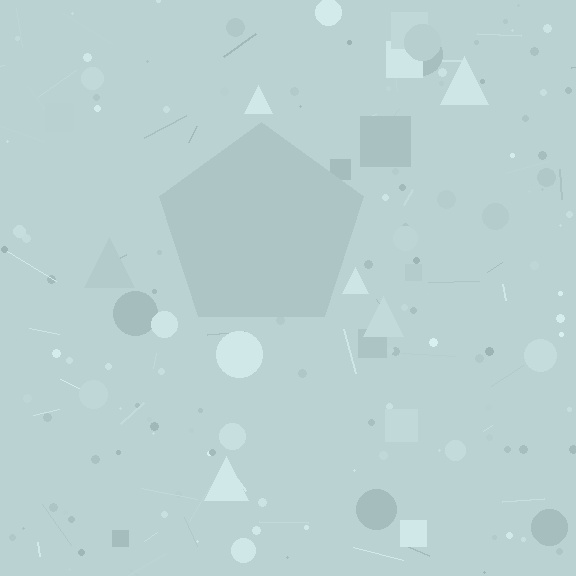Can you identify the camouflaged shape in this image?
The camouflaged shape is a pentagon.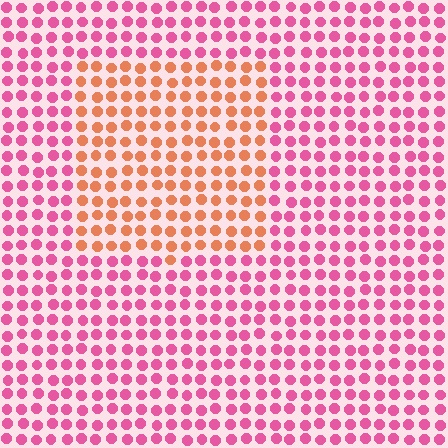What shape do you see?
I see a rectangle.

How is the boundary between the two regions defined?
The boundary is defined purely by a slight shift in hue (about 47 degrees). Spacing, size, and orientation are identical on both sides.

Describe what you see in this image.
The image is filled with small pink elements in a uniform arrangement. A rectangle-shaped region is visible where the elements are tinted to a slightly different hue, forming a subtle color boundary.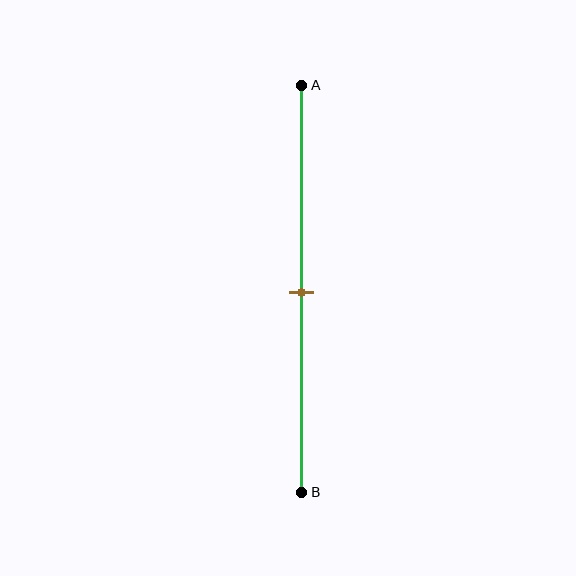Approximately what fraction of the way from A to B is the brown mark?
The brown mark is approximately 50% of the way from A to B.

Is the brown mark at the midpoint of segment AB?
Yes, the mark is approximately at the midpoint.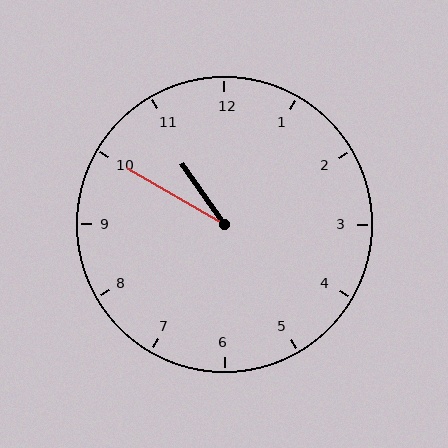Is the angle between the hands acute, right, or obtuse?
It is acute.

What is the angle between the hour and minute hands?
Approximately 25 degrees.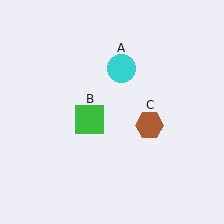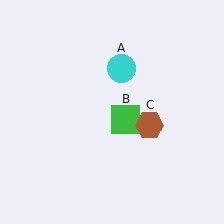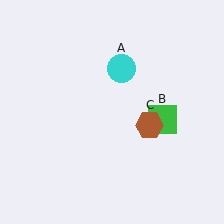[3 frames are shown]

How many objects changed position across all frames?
1 object changed position: green square (object B).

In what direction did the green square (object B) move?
The green square (object B) moved right.